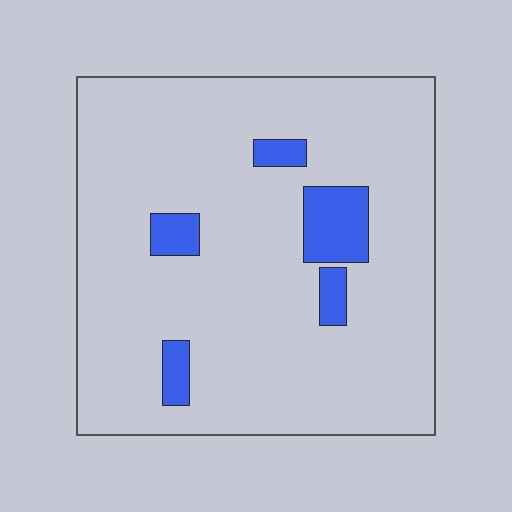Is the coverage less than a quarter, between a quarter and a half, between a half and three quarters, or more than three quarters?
Less than a quarter.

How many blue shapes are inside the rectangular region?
5.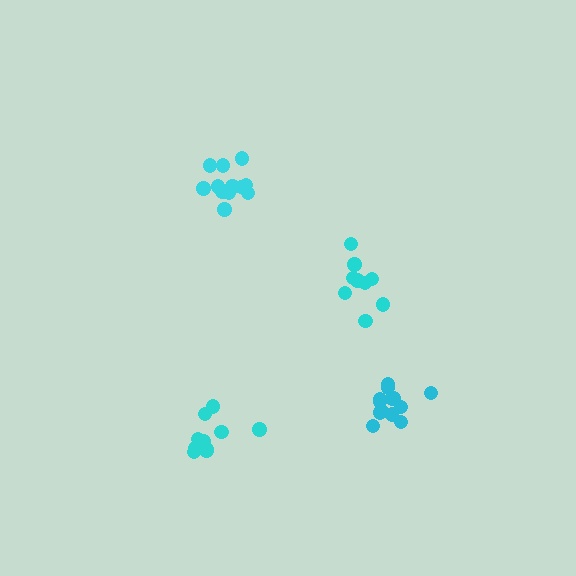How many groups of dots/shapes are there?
There are 4 groups.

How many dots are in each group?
Group 1: 10 dots, Group 2: 9 dots, Group 3: 13 dots, Group 4: 12 dots (44 total).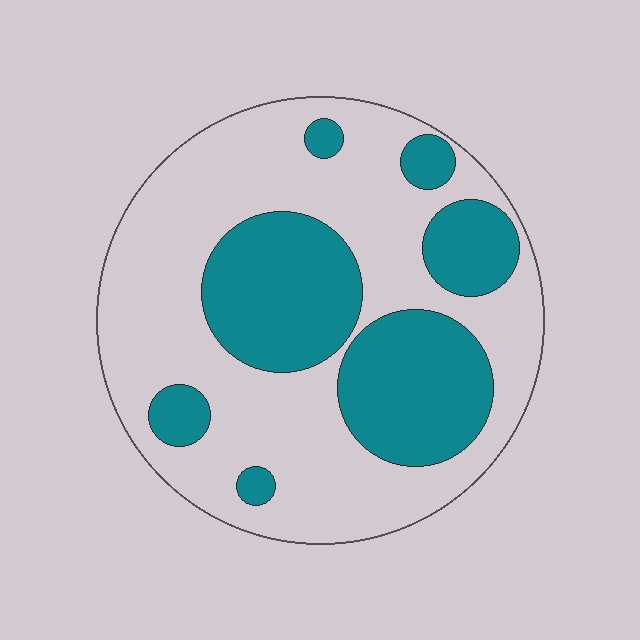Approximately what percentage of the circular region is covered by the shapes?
Approximately 35%.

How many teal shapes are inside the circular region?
7.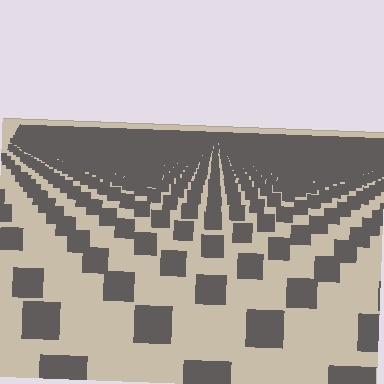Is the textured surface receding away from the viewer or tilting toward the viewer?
The surface is receding away from the viewer. Texture elements get smaller and denser toward the top.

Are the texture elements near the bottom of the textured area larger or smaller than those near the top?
Larger. Near the bottom, elements are closer to the viewer and appear at a bigger on-screen size.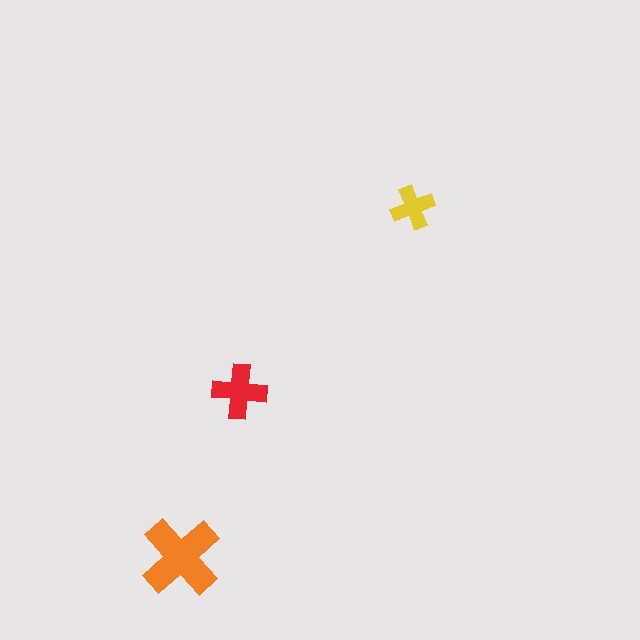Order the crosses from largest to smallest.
the orange one, the red one, the yellow one.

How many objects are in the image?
There are 3 objects in the image.